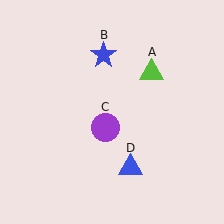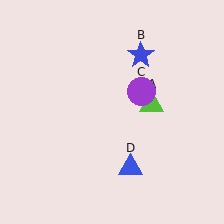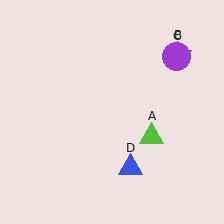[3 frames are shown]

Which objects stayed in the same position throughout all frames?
Blue triangle (object D) remained stationary.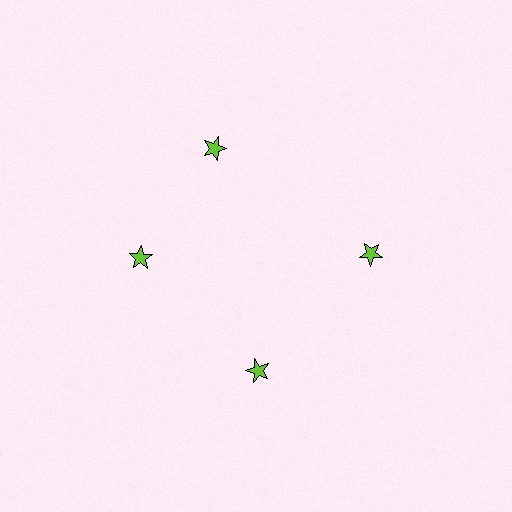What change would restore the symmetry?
The symmetry would be restored by rotating it back into even spacing with its neighbors so that all 4 stars sit at equal angles and equal distance from the center.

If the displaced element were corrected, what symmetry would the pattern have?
It would have 4-fold rotational symmetry — the pattern would map onto itself every 90 degrees.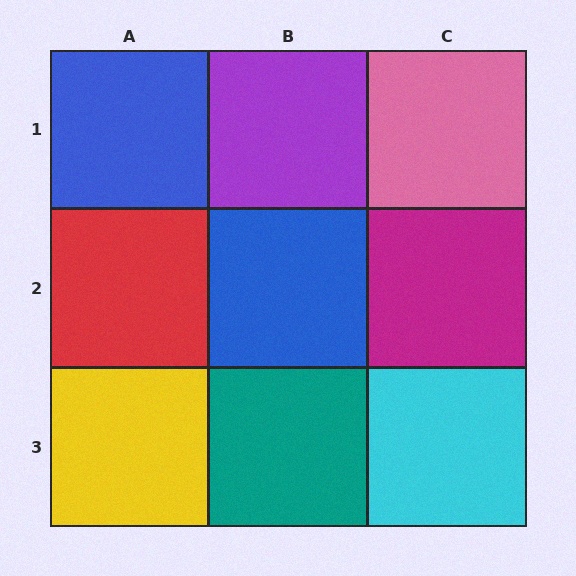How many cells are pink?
1 cell is pink.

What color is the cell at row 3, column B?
Teal.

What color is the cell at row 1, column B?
Purple.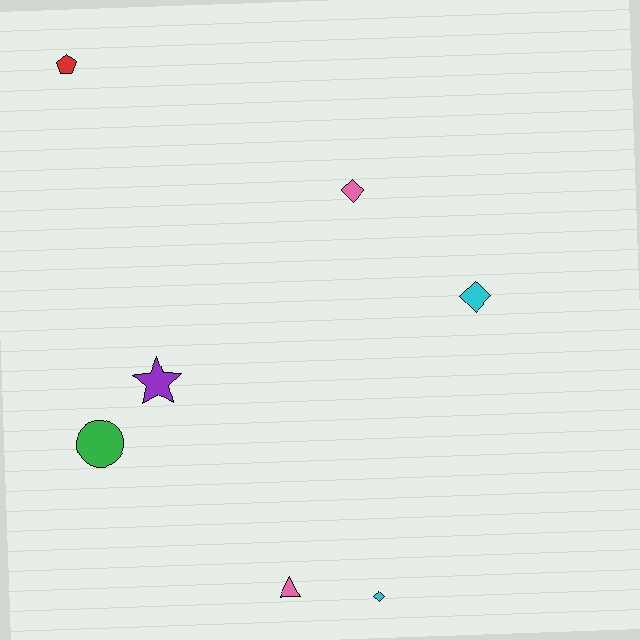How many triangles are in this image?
There is 1 triangle.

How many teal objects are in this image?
There are no teal objects.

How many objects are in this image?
There are 7 objects.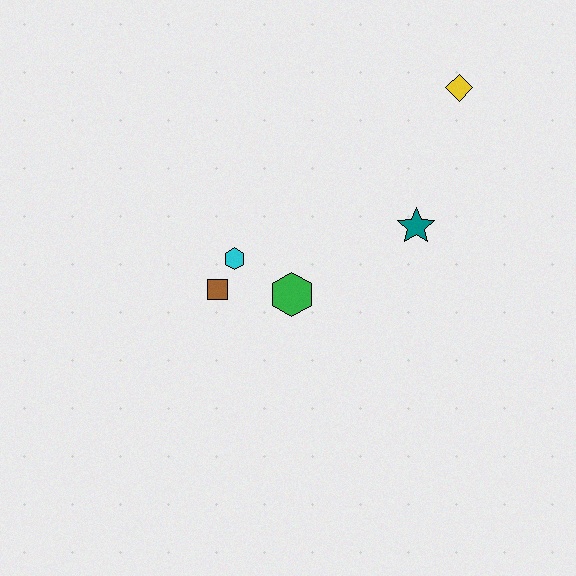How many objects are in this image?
There are 5 objects.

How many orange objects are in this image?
There are no orange objects.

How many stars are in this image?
There is 1 star.